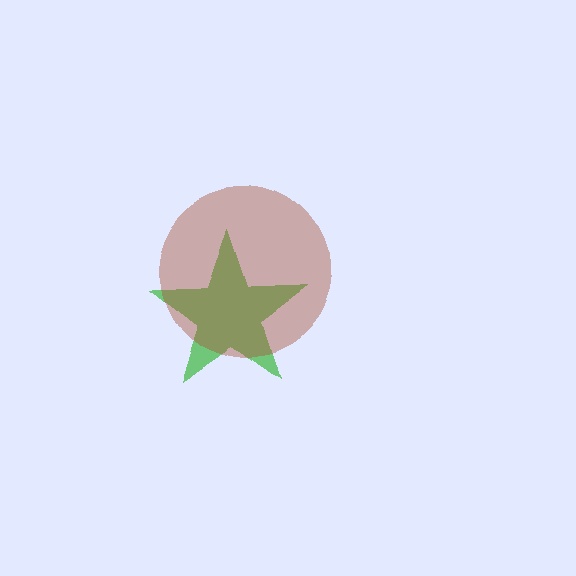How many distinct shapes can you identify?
There are 2 distinct shapes: a green star, a brown circle.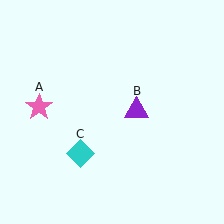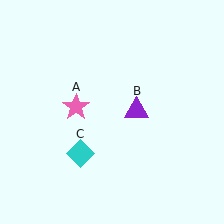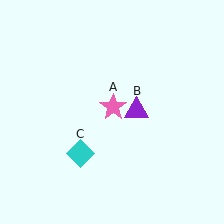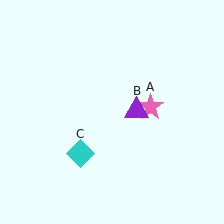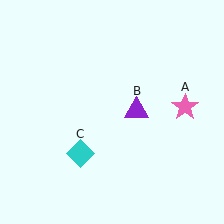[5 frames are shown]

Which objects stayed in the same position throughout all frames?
Purple triangle (object B) and cyan diamond (object C) remained stationary.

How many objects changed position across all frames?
1 object changed position: pink star (object A).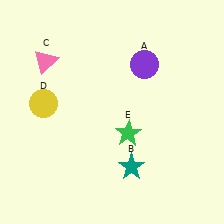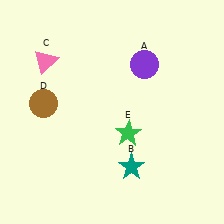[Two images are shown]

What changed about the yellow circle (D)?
In Image 1, D is yellow. In Image 2, it changed to brown.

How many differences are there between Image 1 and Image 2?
There is 1 difference between the two images.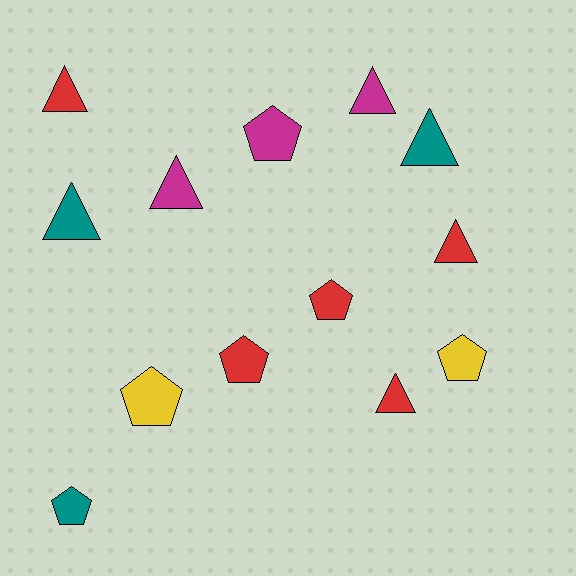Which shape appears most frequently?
Triangle, with 7 objects.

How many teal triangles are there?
There are 2 teal triangles.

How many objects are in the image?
There are 13 objects.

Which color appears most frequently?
Red, with 5 objects.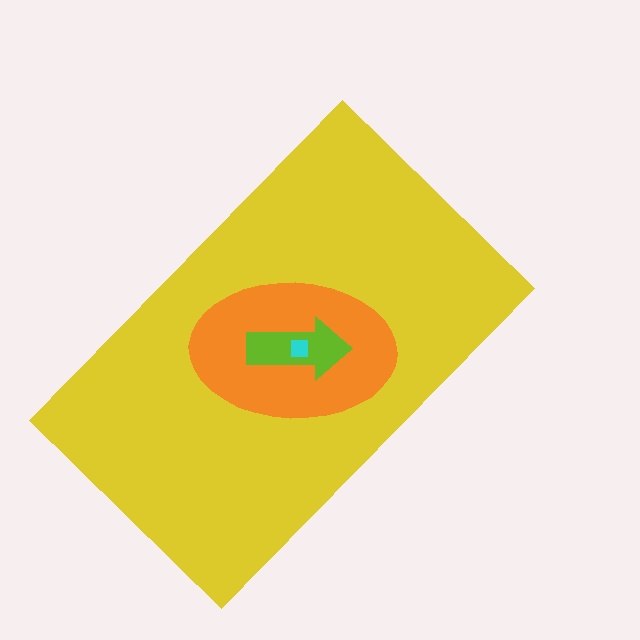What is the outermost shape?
The yellow rectangle.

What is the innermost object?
The cyan square.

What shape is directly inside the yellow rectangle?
The orange ellipse.